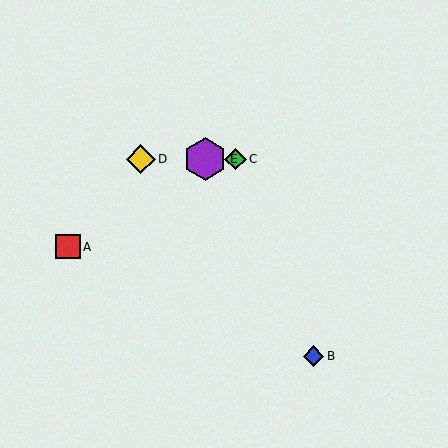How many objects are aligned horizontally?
3 objects (C, D, E) are aligned horizontally.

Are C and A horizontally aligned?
No, C is at y≈159 and A is at y≈247.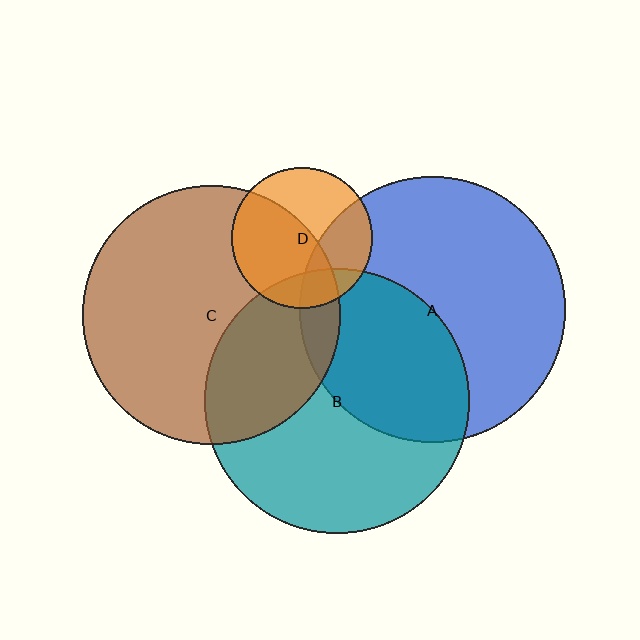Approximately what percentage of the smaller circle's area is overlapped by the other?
Approximately 55%.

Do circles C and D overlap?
Yes.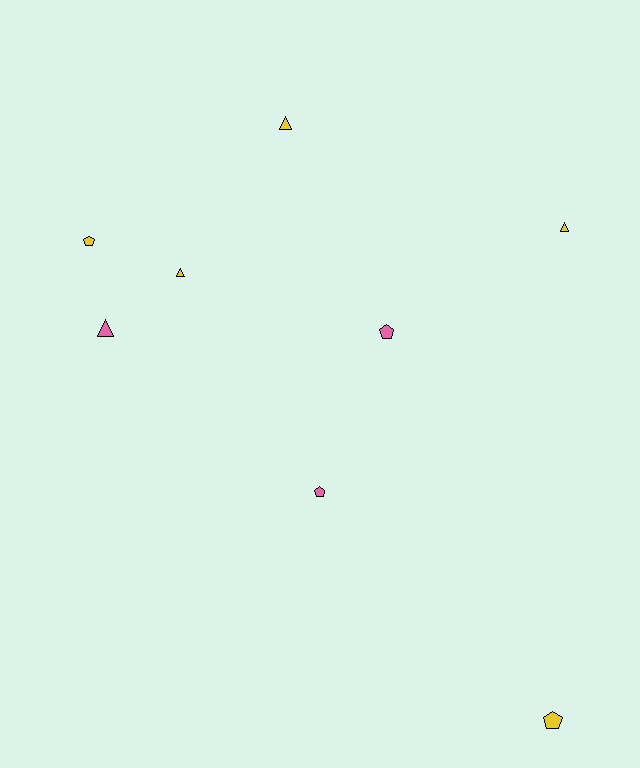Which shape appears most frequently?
Pentagon, with 4 objects.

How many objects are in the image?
There are 8 objects.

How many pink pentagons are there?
There are 2 pink pentagons.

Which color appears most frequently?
Yellow, with 5 objects.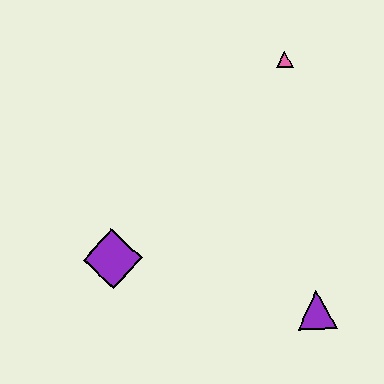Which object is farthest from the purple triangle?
The pink triangle is farthest from the purple triangle.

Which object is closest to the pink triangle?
The purple triangle is closest to the pink triangle.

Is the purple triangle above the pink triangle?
No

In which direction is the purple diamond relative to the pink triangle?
The purple diamond is below the pink triangle.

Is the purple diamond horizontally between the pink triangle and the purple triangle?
No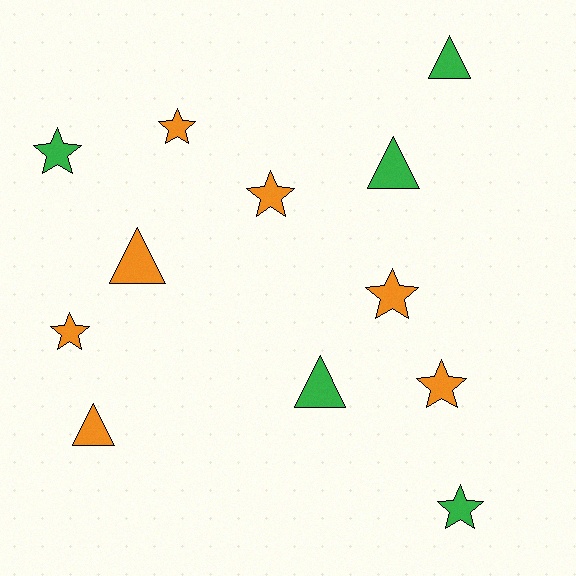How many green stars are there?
There are 2 green stars.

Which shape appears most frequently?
Star, with 7 objects.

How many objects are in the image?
There are 12 objects.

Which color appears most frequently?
Orange, with 7 objects.